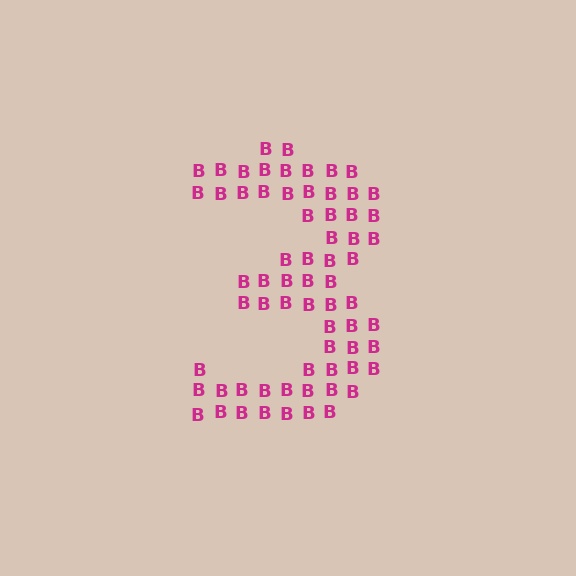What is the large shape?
The large shape is the digit 3.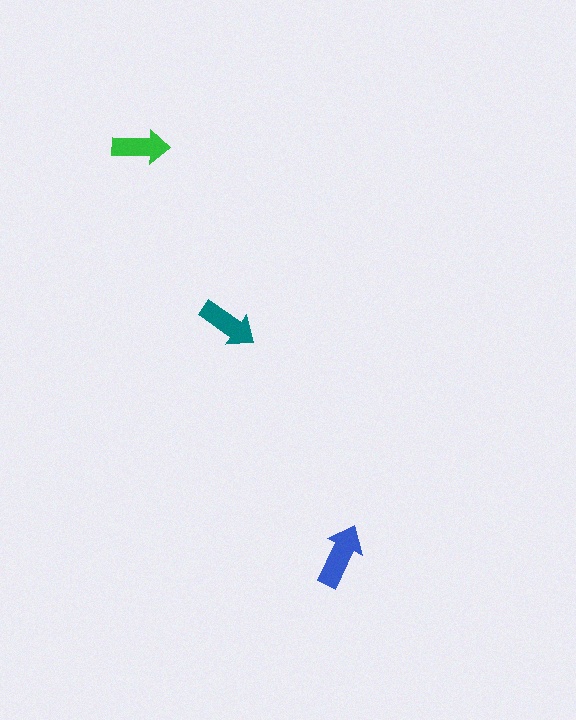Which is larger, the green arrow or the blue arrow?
The blue one.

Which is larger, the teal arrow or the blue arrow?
The blue one.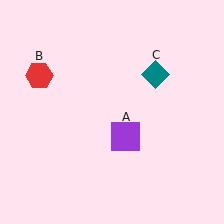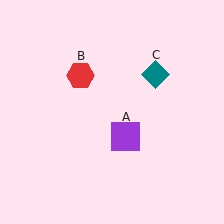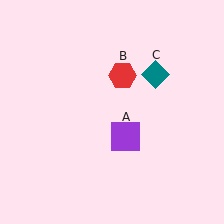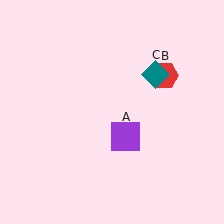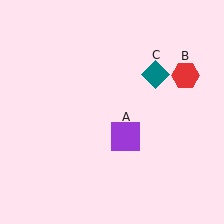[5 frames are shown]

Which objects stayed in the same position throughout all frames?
Purple square (object A) and teal diamond (object C) remained stationary.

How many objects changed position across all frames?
1 object changed position: red hexagon (object B).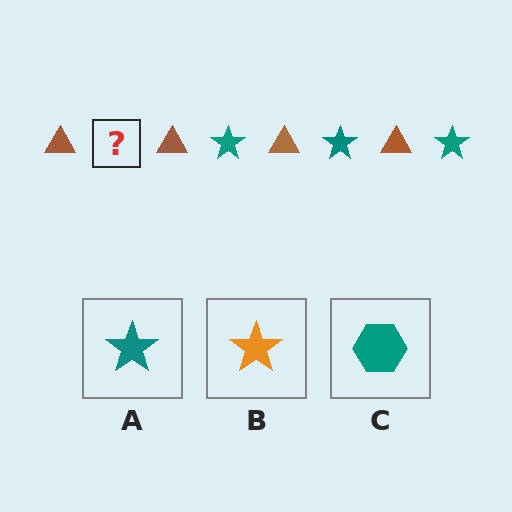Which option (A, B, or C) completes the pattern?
A.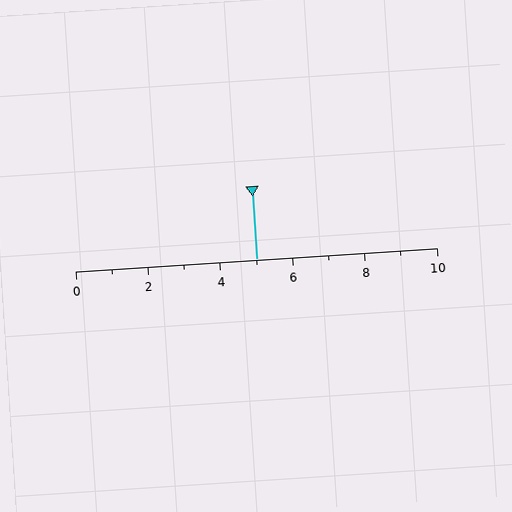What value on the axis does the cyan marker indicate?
The marker indicates approximately 5.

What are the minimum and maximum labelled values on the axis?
The axis runs from 0 to 10.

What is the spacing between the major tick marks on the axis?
The major ticks are spaced 2 apart.